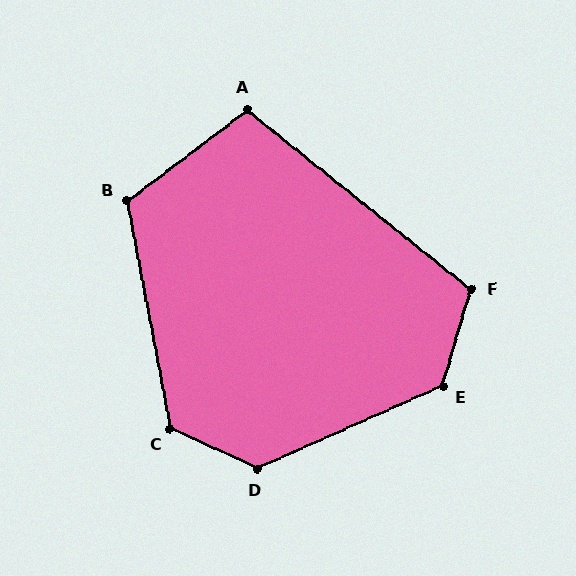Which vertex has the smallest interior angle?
A, at approximately 104 degrees.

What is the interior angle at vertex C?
Approximately 126 degrees (obtuse).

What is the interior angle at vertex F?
Approximately 112 degrees (obtuse).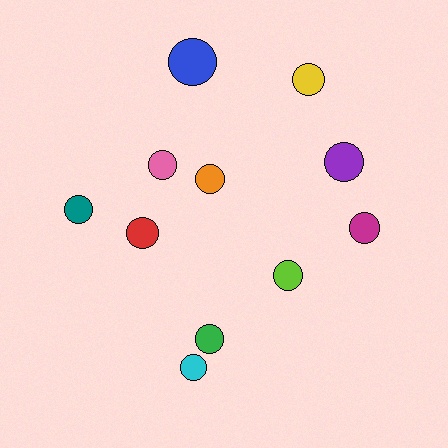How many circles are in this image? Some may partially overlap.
There are 11 circles.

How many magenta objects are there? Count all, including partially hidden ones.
There is 1 magenta object.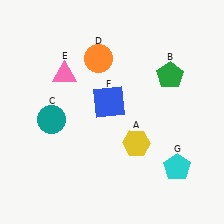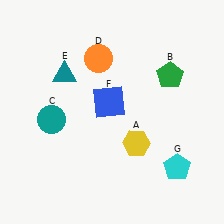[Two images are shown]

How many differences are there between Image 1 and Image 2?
There is 1 difference between the two images.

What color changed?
The triangle (E) changed from pink in Image 1 to teal in Image 2.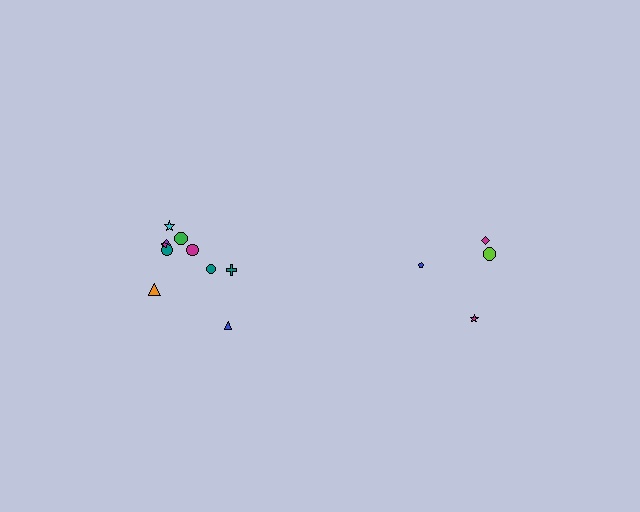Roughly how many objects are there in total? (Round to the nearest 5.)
Roughly 15 objects in total.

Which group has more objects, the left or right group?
The left group.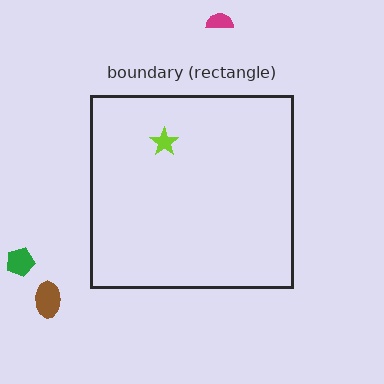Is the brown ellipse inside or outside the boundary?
Outside.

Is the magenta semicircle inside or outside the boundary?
Outside.